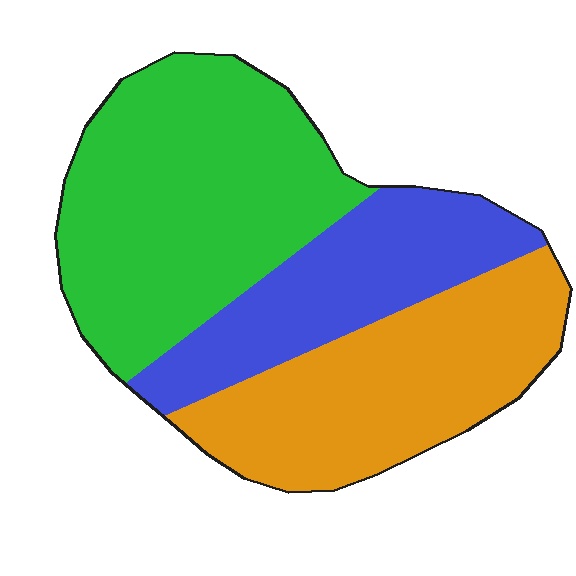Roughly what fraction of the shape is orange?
Orange covers roughly 35% of the shape.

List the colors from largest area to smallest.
From largest to smallest: green, orange, blue.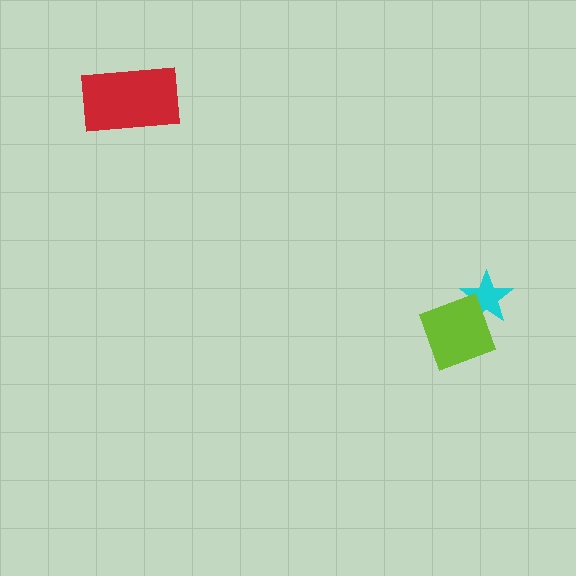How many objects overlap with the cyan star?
1 object overlaps with the cyan star.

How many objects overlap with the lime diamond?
1 object overlaps with the lime diamond.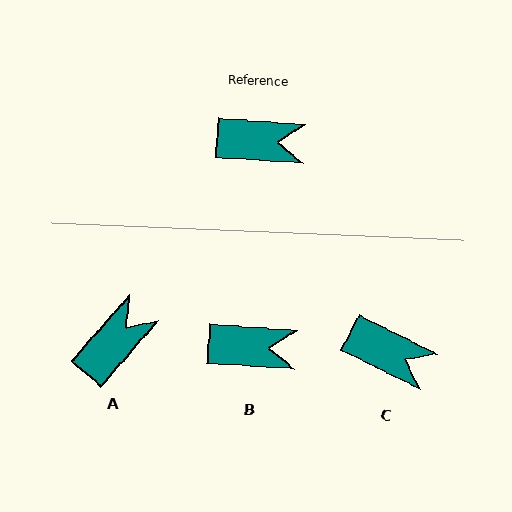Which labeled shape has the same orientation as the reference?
B.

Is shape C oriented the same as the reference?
No, it is off by about 23 degrees.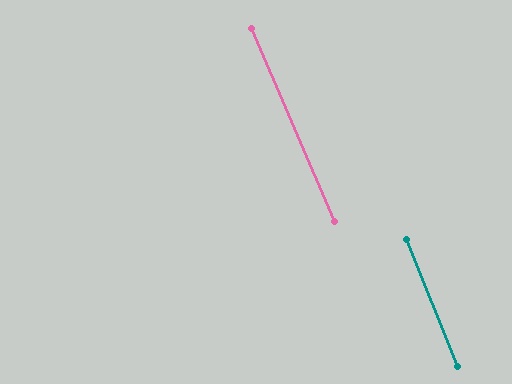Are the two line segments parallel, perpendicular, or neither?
Parallel — their directions differ by only 1.3°.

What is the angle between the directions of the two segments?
Approximately 1 degree.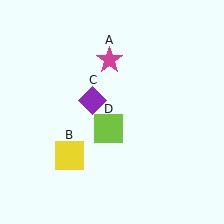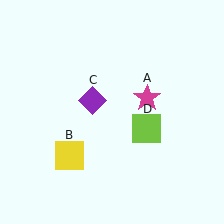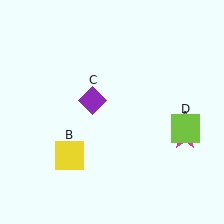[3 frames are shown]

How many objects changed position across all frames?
2 objects changed position: magenta star (object A), lime square (object D).